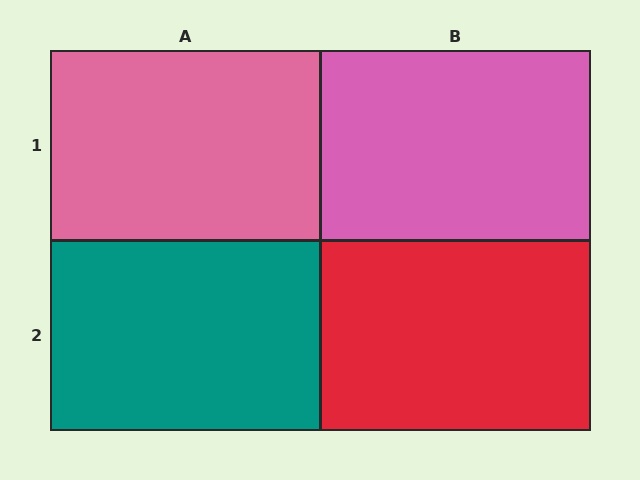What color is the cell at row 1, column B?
Pink.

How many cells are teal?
1 cell is teal.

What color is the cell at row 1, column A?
Pink.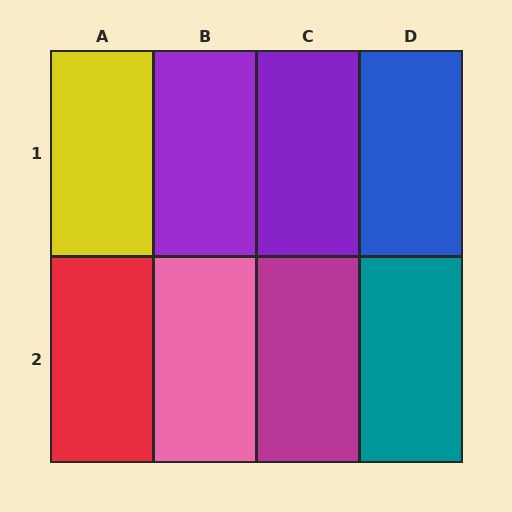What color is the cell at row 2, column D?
Teal.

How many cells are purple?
2 cells are purple.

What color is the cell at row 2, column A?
Red.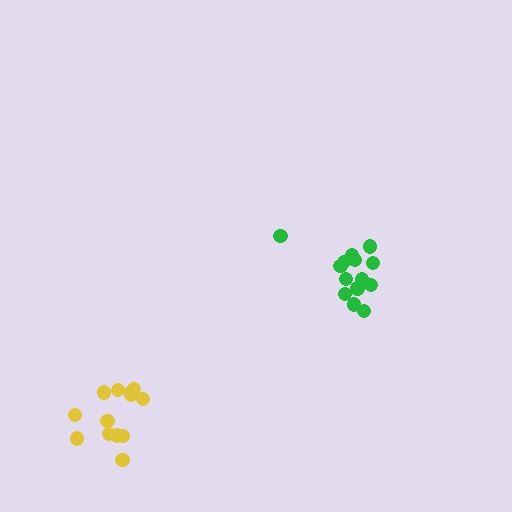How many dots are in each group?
Group 1: 14 dots, Group 2: 13 dots (27 total).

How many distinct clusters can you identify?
There are 2 distinct clusters.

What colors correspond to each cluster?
The clusters are colored: green, yellow.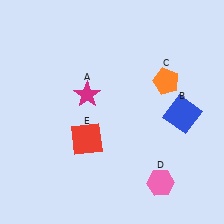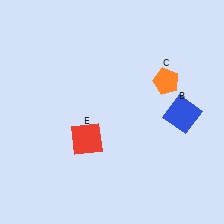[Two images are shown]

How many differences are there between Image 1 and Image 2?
There are 2 differences between the two images.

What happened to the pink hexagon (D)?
The pink hexagon (D) was removed in Image 2. It was in the bottom-right area of Image 1.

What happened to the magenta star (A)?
The magenta star (A) was removed in Image 2. It was in the top-left area of Image 1.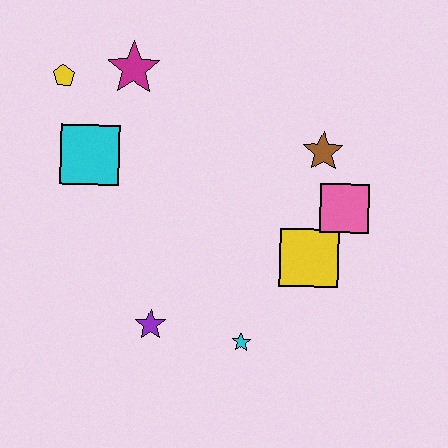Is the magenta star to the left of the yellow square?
Yes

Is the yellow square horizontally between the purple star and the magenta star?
No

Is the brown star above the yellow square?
Yes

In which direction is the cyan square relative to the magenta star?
The cyan square is below the magenta star.